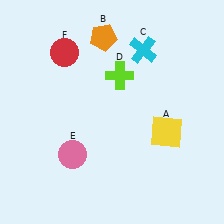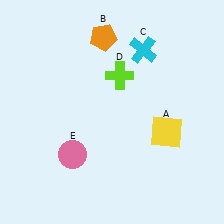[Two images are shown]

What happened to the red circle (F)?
The red circle (F) was removed in Image 2. It was in the top-left area of Image 1.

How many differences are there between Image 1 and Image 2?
There is 1 difference between the two images.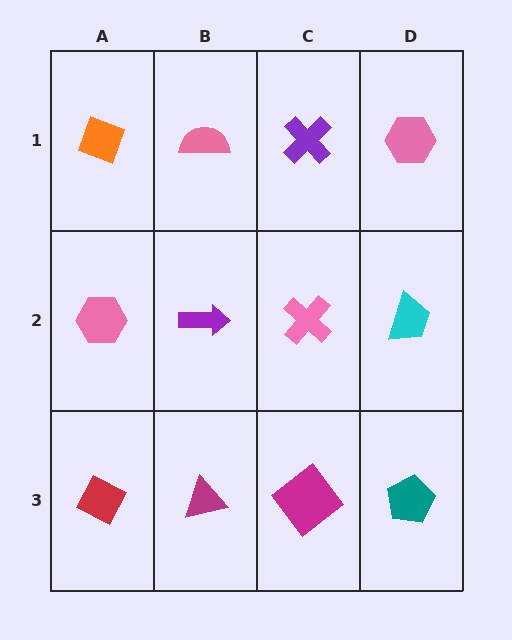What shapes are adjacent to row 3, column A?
A pink hexagon (row 2, column A), a magenta triangle (row 3, column B).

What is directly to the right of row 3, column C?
A teal pentagon.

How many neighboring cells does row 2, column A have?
3.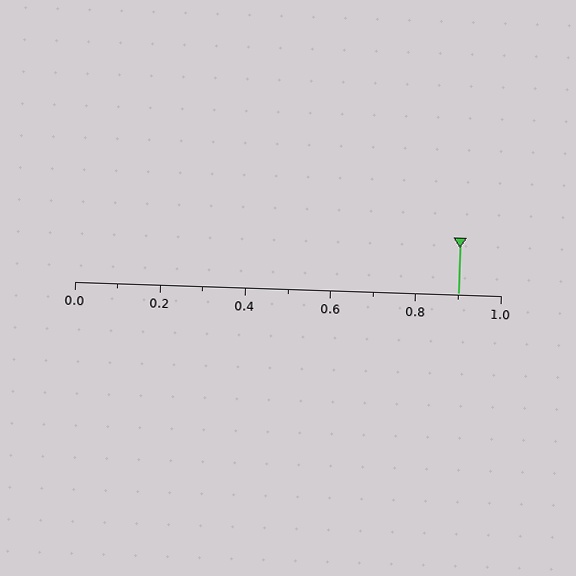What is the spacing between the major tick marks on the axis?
The major ticks are spaced 0.2 apart.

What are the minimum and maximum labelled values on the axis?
The axis runs from 0.0 to 1.0.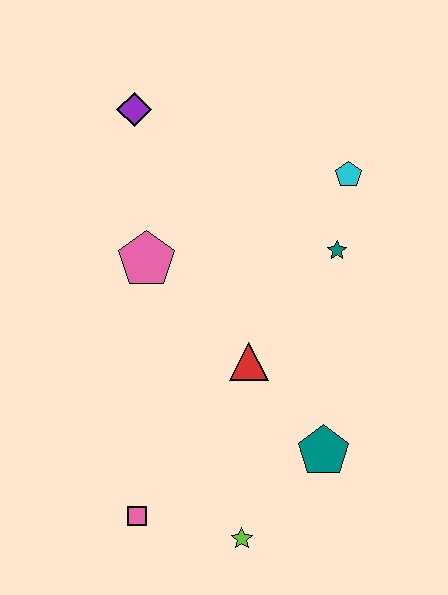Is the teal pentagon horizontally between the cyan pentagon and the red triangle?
Yes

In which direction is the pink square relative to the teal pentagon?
The pink square is to the left of the teal pentagon.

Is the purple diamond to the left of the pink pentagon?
Yes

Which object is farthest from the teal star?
The pink square is farthest from the teal star.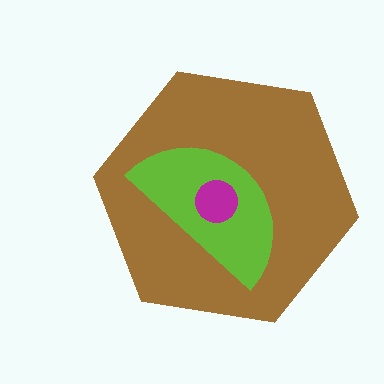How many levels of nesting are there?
3.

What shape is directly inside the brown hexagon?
The lime semicircle.